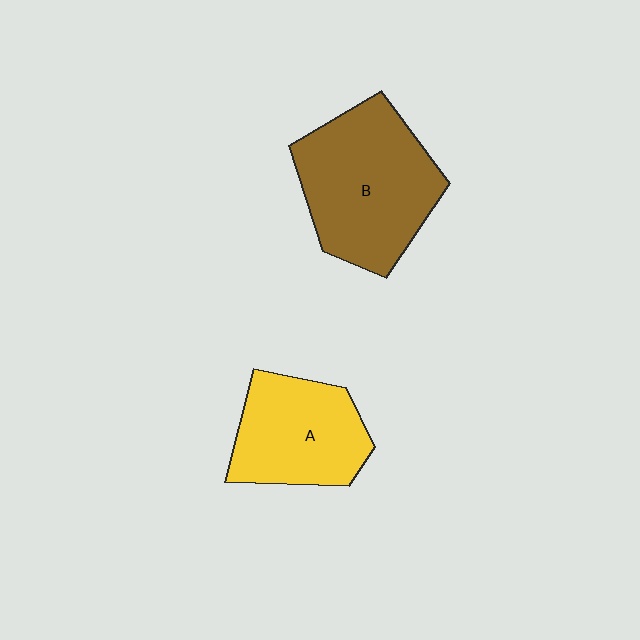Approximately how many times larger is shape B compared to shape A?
Approximately 1.4 times.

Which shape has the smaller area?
Shape A (yellow).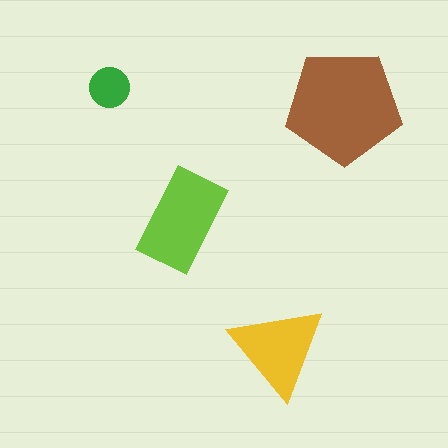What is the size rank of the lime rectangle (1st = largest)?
2nd.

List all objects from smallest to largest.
The green circle, the yellow triangle, the lime rectangle, the brown pentagon.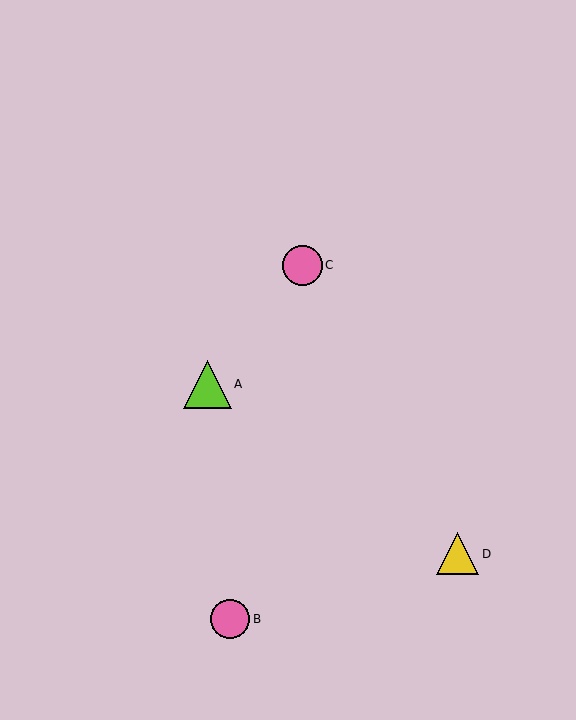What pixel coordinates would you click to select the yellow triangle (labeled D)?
Click at (457, 554) to select the yellow triangle D.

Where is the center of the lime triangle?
The center of the lime triangle is at (207, 384).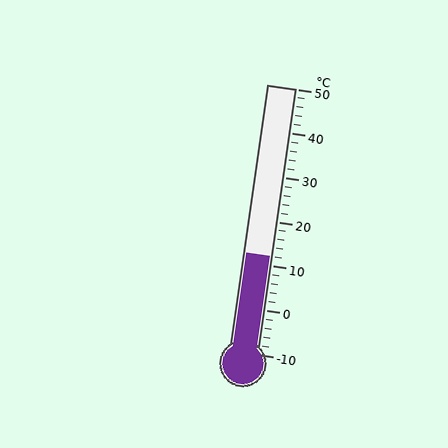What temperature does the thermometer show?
The thermometer shows approximately 12°C.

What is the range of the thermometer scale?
The thermometer scale ranges from -10°C to 50°C.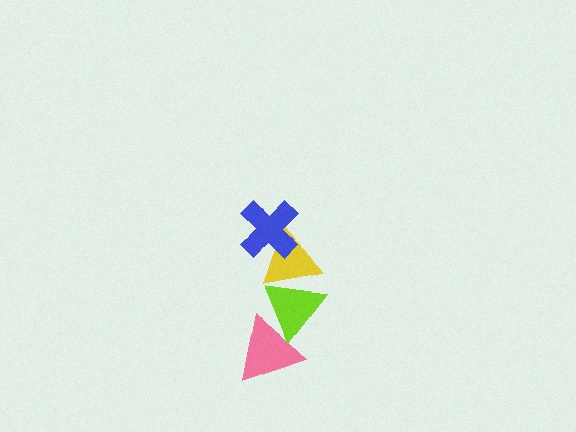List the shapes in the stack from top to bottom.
From top to bottom: the blue cross, the yellow triangle, the lime triangle, the pink triangle.